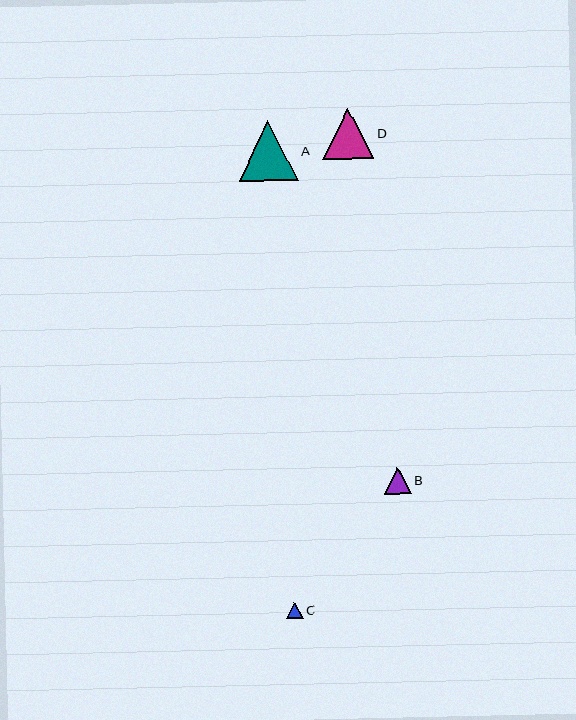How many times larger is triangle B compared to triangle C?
Triangle B is approximately 1.6 times the size of triangle C.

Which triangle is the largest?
Triangle A is the largest with a size of approximately 60 pixels.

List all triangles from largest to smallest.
From largest to smallest: A, D, B, C.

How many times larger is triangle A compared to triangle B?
Triangle A is approximately 2.2 times the size of triangle B.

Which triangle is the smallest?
Triangle C is the smallest with a size of approximately 16 pixels.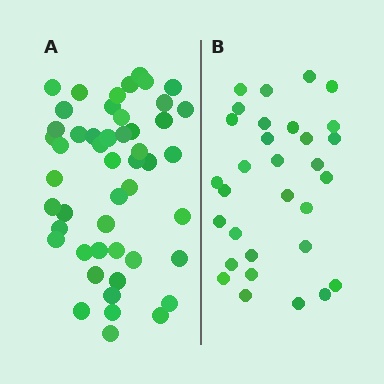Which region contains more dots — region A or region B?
Region A (the left region) has more dots.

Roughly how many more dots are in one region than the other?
Region A has approximately 20 more dots than region B.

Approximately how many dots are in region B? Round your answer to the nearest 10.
About 30 dots. (The exact count is 31, which rounds to 30.)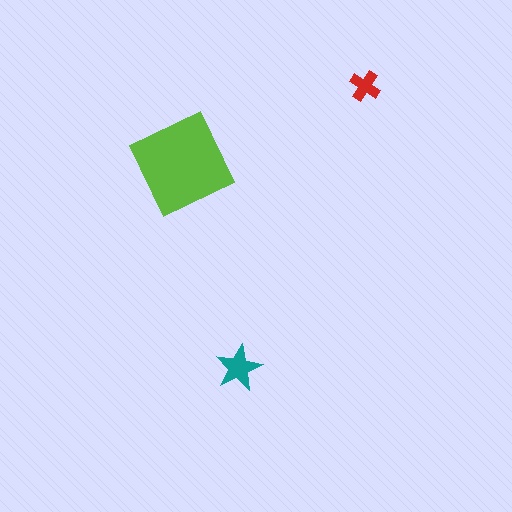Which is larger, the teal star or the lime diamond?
The lime diamond.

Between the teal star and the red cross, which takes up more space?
The teal star.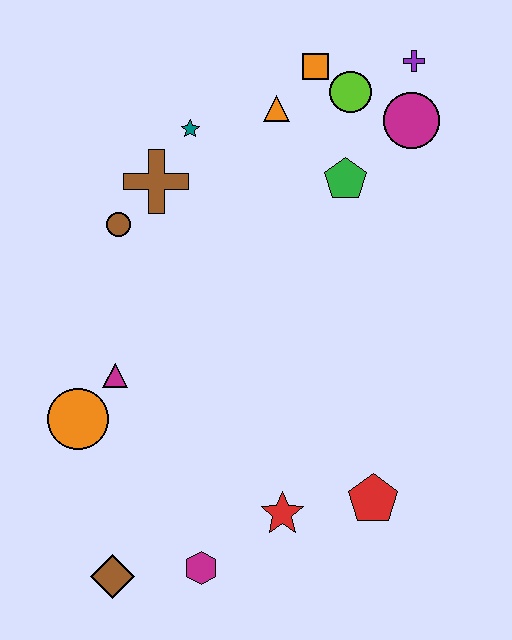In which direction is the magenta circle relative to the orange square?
The magenta circle is to the right of the orange square.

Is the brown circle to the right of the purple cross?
No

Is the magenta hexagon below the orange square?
Yes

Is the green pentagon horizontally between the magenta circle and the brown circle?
Yes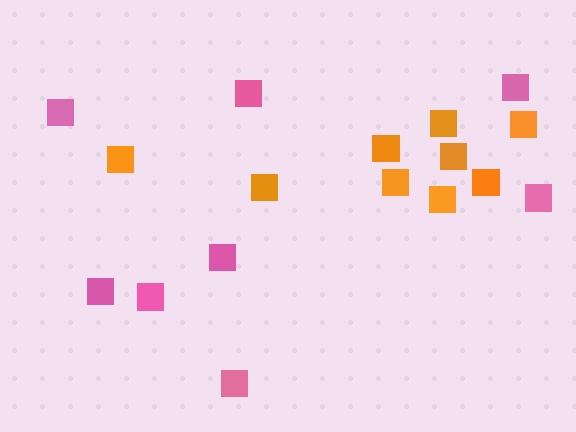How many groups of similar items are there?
There are 2 groups: one group of orange squares (9) and one group of pink squares (8).